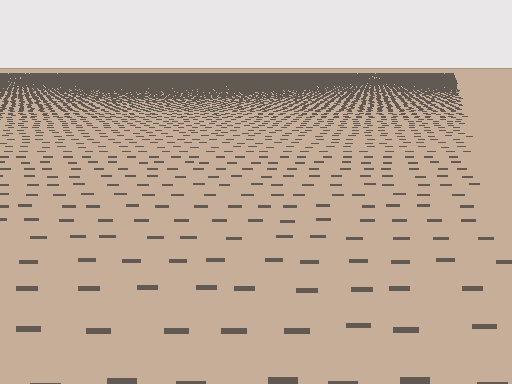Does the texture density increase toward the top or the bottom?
Density increases toward the top.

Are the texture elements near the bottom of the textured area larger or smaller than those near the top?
Larger. Near the bottom, elements are closer to the viewer and appear at a bigger on-screen size.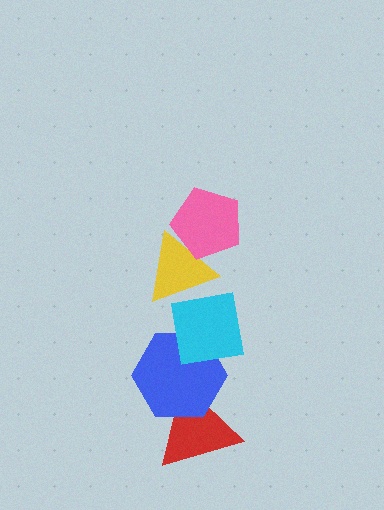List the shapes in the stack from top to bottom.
From top to bottom: the pink pentagon, the yellow triangle, the cyan square, the blue hexagon, the red triangle.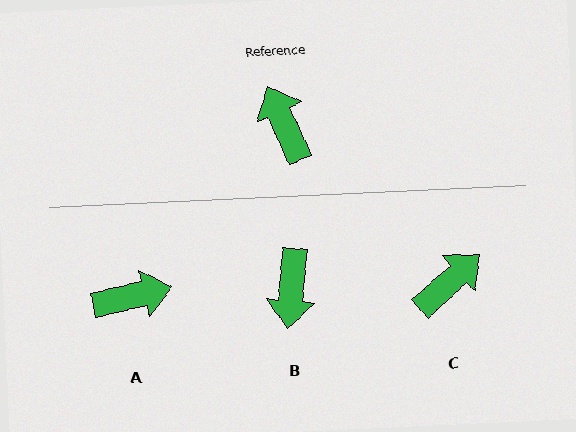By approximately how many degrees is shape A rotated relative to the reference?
Approximately 101 degrees clockwise.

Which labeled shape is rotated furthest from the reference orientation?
B, about 151 degrees away.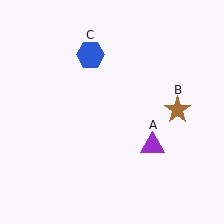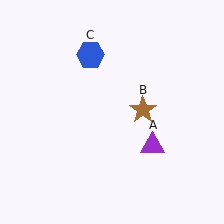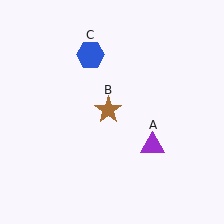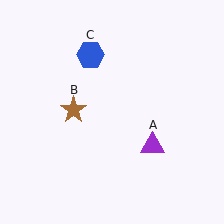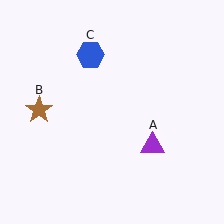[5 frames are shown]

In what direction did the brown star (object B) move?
The brown star (object B) moved left.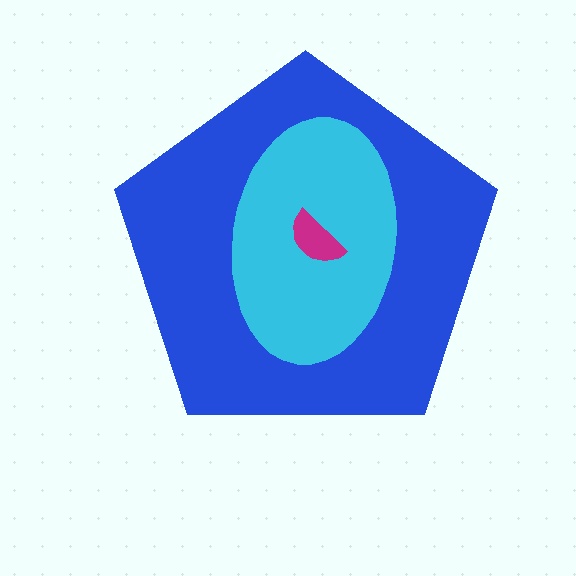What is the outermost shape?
The blue pentagon.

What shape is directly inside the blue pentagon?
The cyan ellipse.